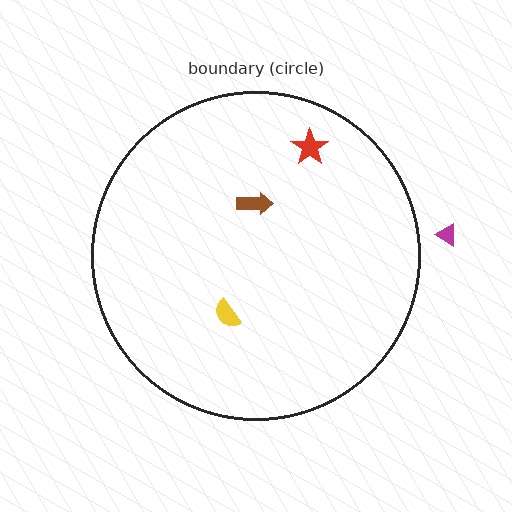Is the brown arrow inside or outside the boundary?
Inside.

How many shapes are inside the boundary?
3 inside, 1 outside.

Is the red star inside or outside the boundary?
Inside.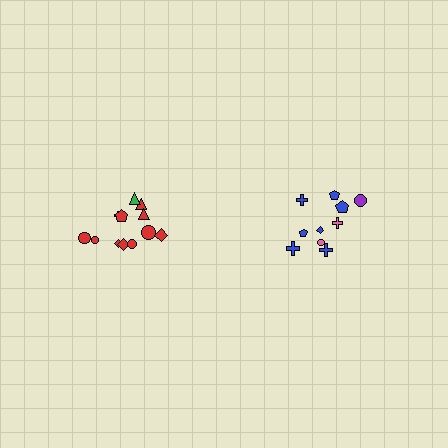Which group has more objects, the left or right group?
The left group.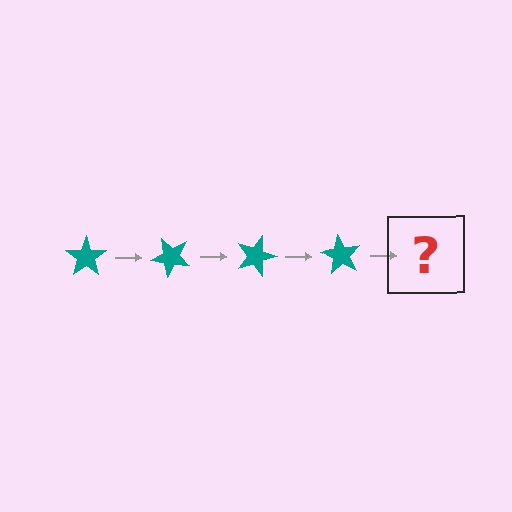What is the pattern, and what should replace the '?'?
The pattern is that the star rotates 45 degrees each step. The '?' should be a teal star rotated 180 degrees.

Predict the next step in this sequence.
The next step is a teal star rotated 180 degrees.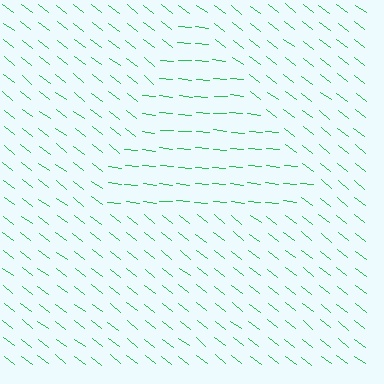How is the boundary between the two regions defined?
The boundary is defined purely by a change in line orientation (approximately 32 degrees difference). All lines are the same color and thickness.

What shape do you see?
I see a triangle.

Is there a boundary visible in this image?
Yes, there is a texture boundary formed by a change in line orientation.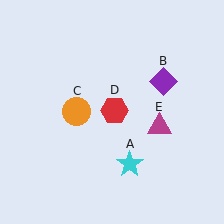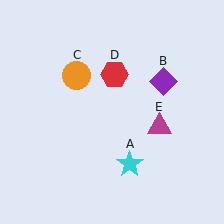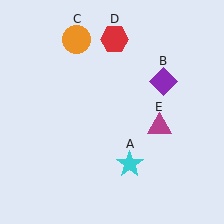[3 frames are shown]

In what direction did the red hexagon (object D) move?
The red hexagon (object D) moved up.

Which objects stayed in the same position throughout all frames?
Cyan star (object A) and purple diamond (object B) and magenta triangle (object E) remained stationary.